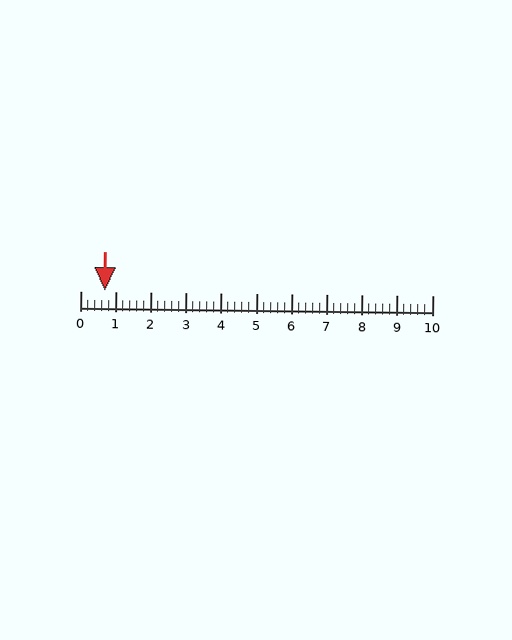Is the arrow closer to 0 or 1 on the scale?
The arrow is closer to 1.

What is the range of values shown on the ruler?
The ruler shows values from 0 to 10.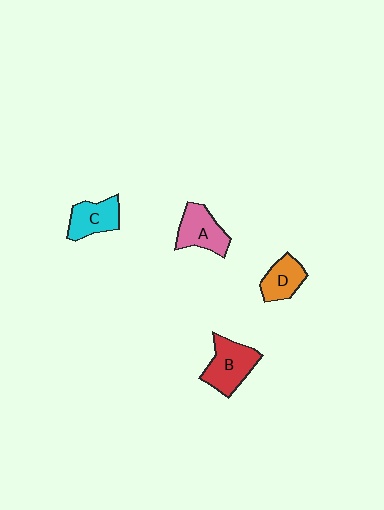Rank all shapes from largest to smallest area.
From largest to smallest: B (red), A (pink), C (cyan), D (orange).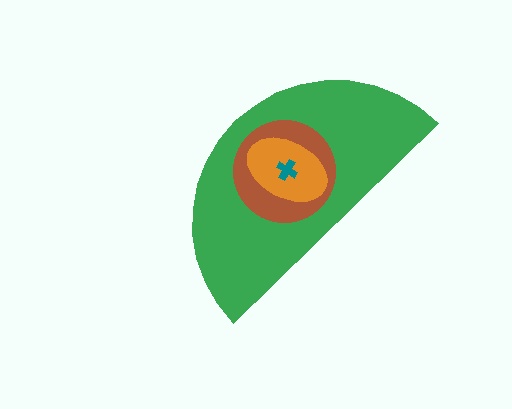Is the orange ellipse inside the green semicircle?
Yes.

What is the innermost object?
The teal cross.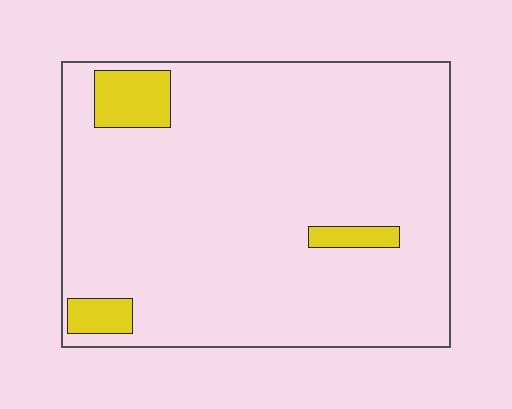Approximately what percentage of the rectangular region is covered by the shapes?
Approximately 10%.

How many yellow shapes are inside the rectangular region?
3.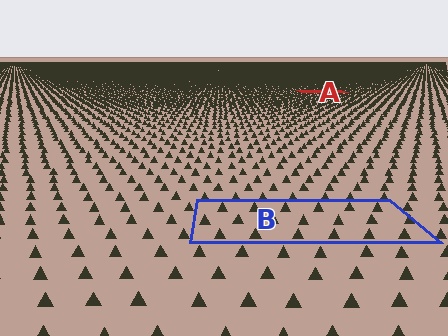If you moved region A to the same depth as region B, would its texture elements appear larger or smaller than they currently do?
They would appear larger. At a closer depth, the same texture elements are projected at a bigger on-screen size.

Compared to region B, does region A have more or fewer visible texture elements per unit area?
Region A has more texture elements per unit area — they are packed more densely because it is farther away.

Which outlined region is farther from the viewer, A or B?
Region A is farther from the viewer — the texture elements inside it appear smaller and more densely packed.